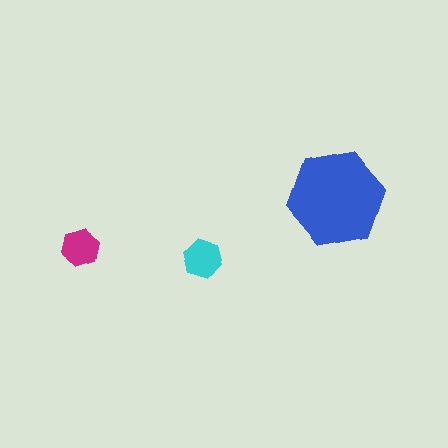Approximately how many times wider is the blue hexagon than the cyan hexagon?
About 2.5 times wider.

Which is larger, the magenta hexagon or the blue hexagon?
The blue one.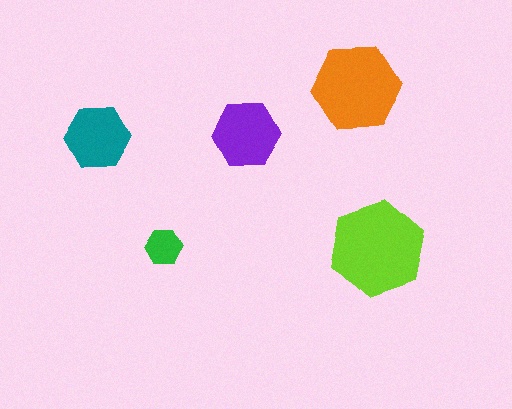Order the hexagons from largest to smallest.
the lime one, the orange one, the purple one, the teal one, the green one.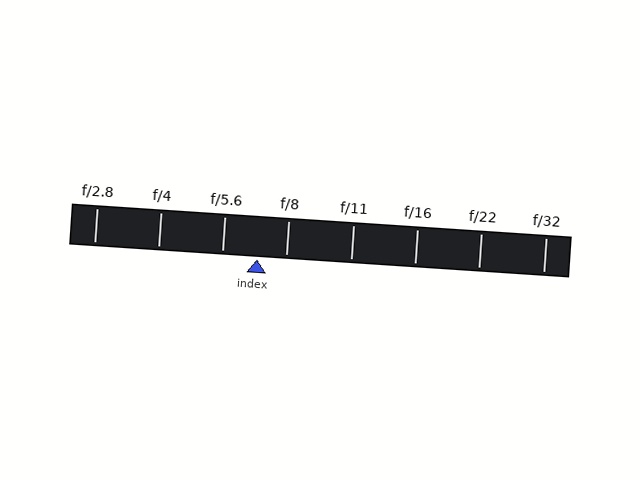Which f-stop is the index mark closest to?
The index mark is closest to f/8.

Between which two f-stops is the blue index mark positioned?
The index mark is between f/5.6 and f/8.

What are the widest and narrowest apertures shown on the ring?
The widest aperture shown is f/2.8 and the narrowest is f/32.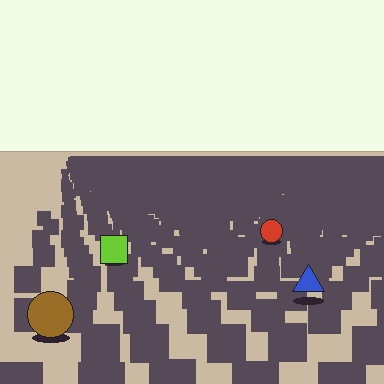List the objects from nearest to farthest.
From nearest to farthest: the brown circle, the blue triangle, the lime square, the red circle.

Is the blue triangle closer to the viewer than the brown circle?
No. The brown circle is closer — you can tell from the texture gradient: the ground texture is coarser near it.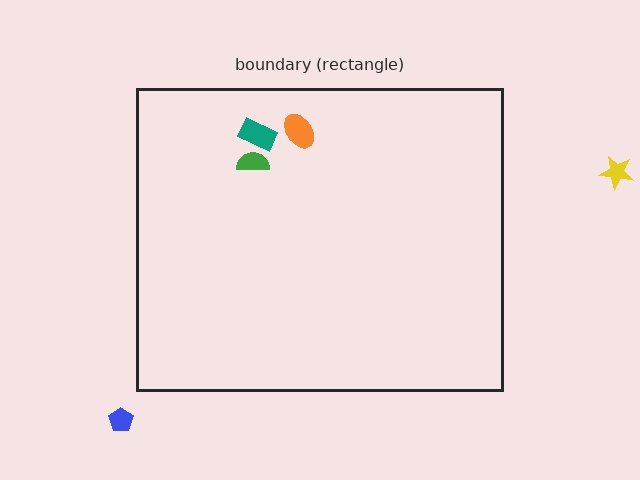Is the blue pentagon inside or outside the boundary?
Outside.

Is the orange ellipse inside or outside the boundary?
Inside.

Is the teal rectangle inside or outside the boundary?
Inside.